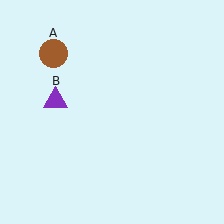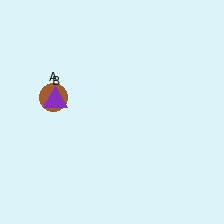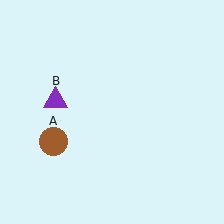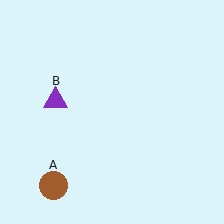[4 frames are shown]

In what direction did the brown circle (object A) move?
The brown circle (object A) moved down.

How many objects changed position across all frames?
1 object changed position: brown circle (object A).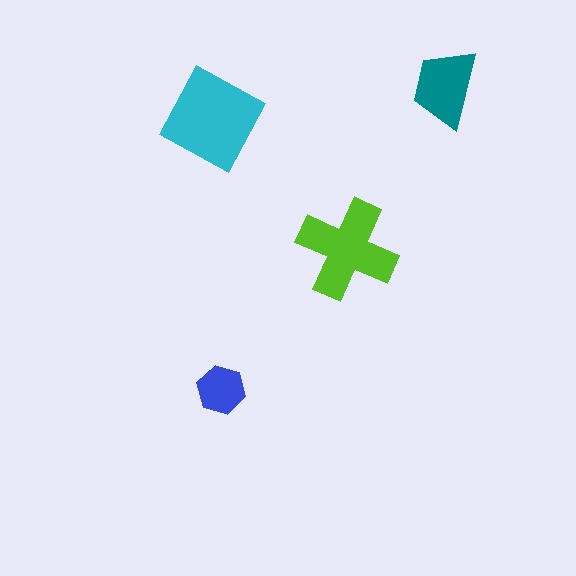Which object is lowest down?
The blue hexagon is bottommost.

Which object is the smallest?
The blue hexagon.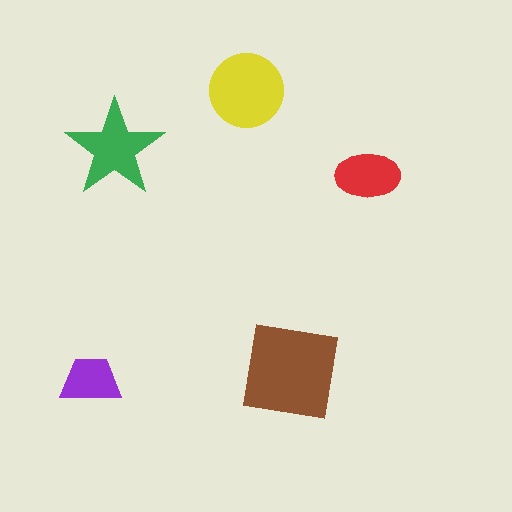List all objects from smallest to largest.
The purple trapezoid, the red ellipse, the green star, the yellow circle, the brown square.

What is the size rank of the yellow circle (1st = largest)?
2nd.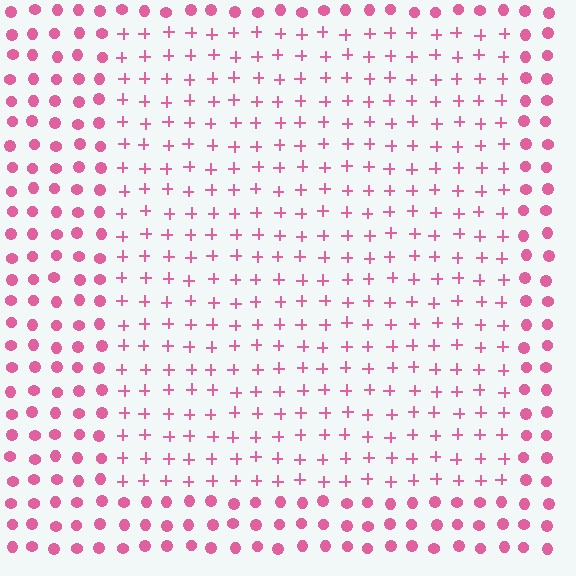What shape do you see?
I see a rectangle.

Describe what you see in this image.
The image is filled with small pink elements arranged in a uniform grid. A rectangle-shaped region contains plus signs, while the surrounding area contains circles. The boundary is defined purely by the change in element shape.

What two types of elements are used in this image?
The image uses plus signs inside the rectangle region and circles outside it.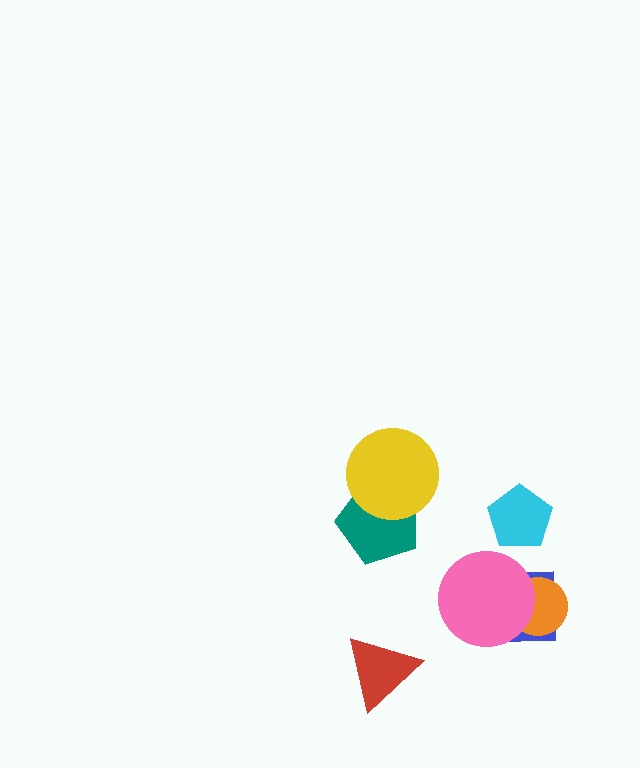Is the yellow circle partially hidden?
No, no other shape covers it.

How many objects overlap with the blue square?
2 objects overlap with the blue square.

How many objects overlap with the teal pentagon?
1 object overlaps with the teal pentagon.